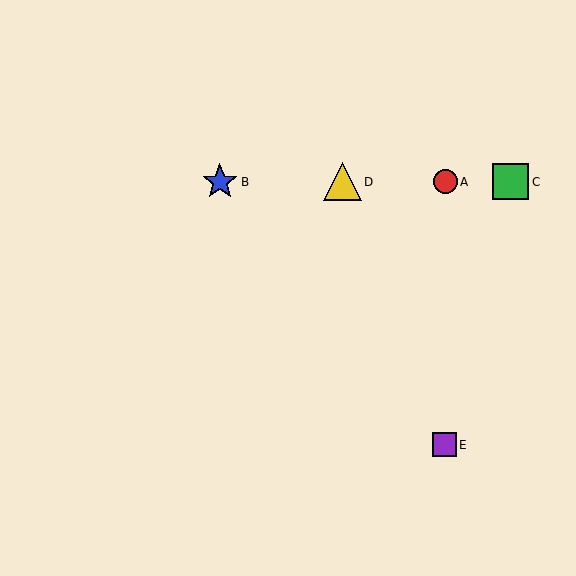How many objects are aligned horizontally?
4 objects (A, B, C, D) are aligned horizontally.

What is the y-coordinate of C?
Object C is at y≈182.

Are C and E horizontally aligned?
No, C is at y≈182 and E is at y≈445.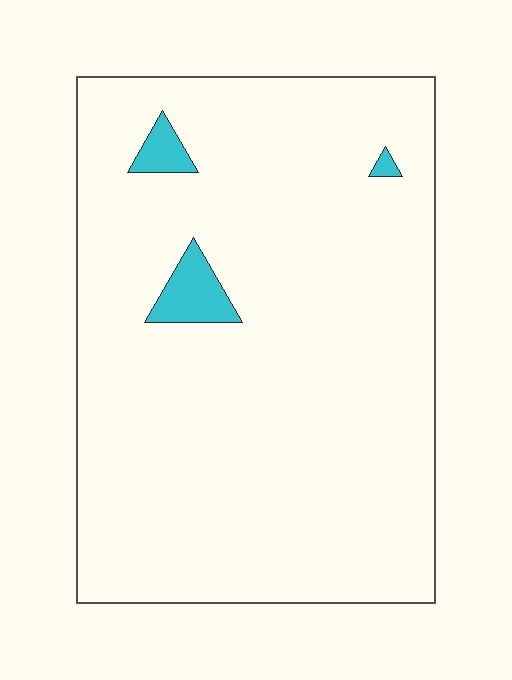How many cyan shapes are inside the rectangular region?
3.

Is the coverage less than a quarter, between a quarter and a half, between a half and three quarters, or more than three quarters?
Less than a quarter.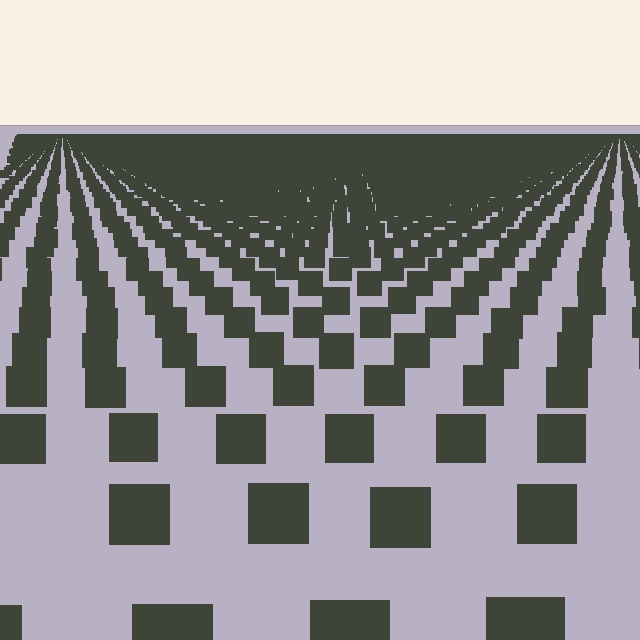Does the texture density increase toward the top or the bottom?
Density increases toward the top.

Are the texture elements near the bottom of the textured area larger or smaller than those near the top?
Larger. Near the bottom, elements are closer to the viewer and appear at a bigger on-screen size.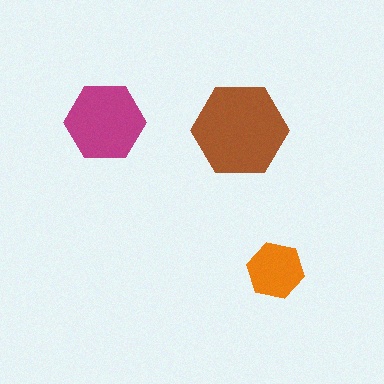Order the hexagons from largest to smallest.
the brown one, the magenta one, the orange one.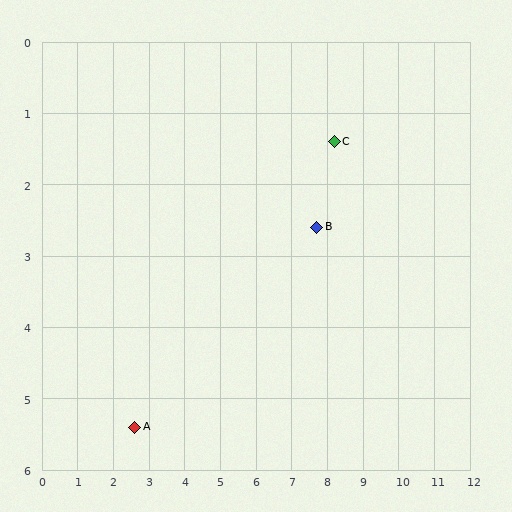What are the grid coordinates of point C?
Point C is at approximately (8.2, 1.4).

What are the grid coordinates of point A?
Point A is at approximately (2.6, 5.4).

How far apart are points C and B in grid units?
Points C and B are about 1.3 grid units apart.